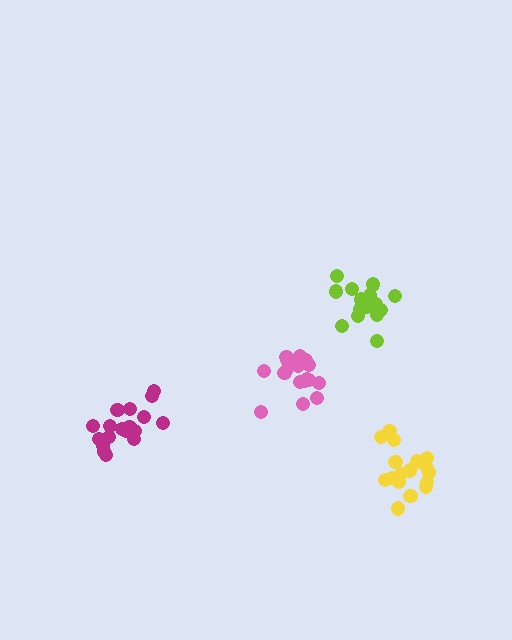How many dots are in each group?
Group 1: 17 dots, Group 2: 18 dots, Group 3: 17 dots, Group 4: 19 dots (71 total).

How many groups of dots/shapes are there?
There are 4 groups.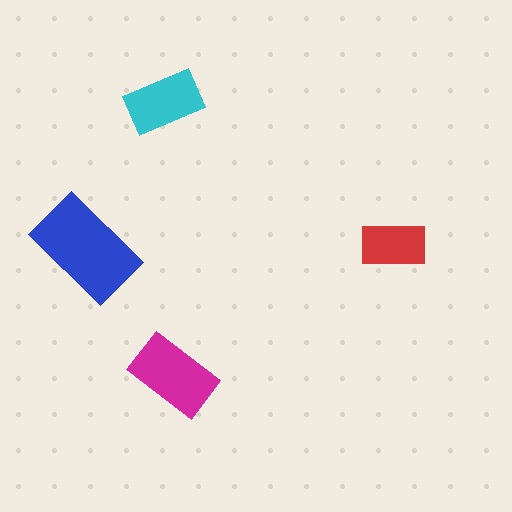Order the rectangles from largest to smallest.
the blue one, the magenta one, the cyan one, the red one.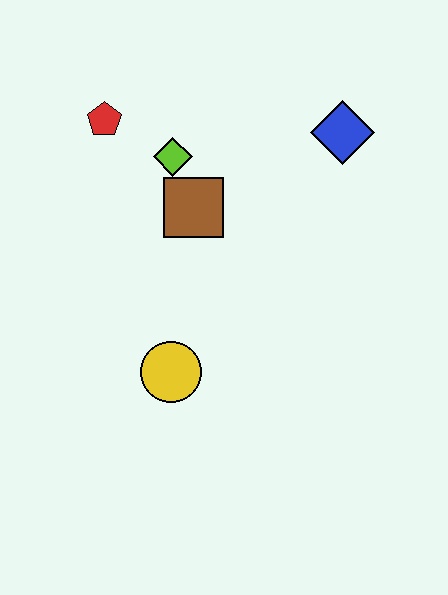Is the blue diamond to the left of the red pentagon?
No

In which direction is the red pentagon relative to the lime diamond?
The red pentagon is to the left of the lime diamond.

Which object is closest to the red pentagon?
The lime diamond is closest to the red pentagon.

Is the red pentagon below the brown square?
No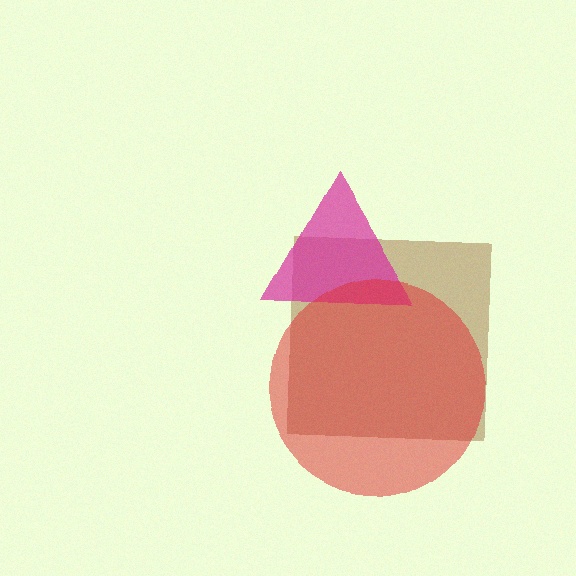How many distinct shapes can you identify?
There are 3 distinct shapes: a brown square, a magenta triangle, a red circle.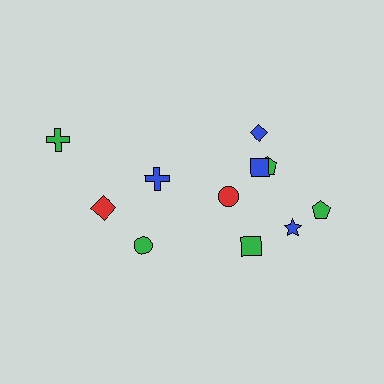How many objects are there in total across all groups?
There are 11 objects.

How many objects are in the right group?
There are 7 objects.